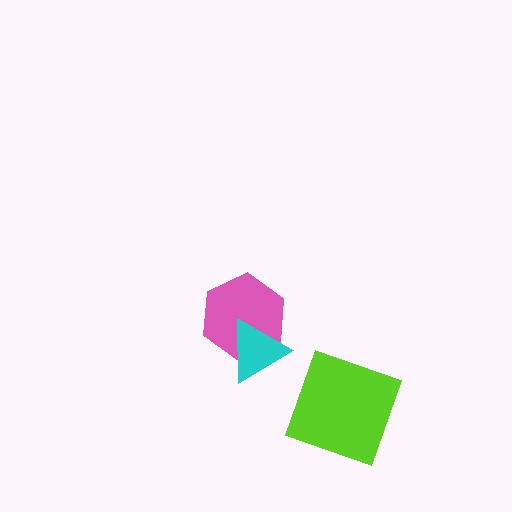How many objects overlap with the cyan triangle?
1 object overlaps with the cyan triangle.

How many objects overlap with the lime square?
0 objects overlap with the lime square.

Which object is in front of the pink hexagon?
The cyan triangle is in front of the pink hexagon.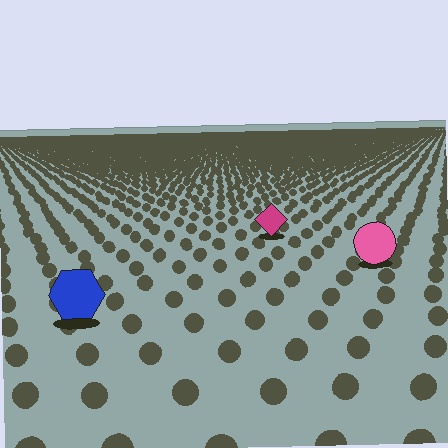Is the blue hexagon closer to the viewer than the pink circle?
Yes. The blue hexagon is closer — you can tell from the texture gradient: the ground texture is coarser near it.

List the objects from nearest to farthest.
From nearest to farthest: the blue hexagon, the pink circle, the magenta diamond.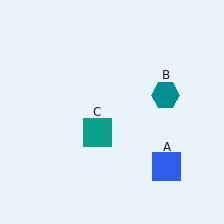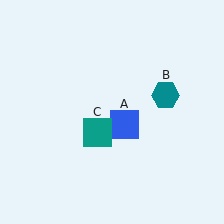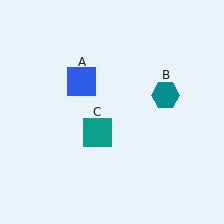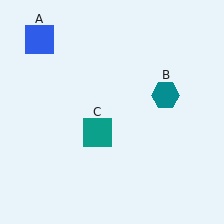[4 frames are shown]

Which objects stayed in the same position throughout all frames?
Teal hexagon (object B) and teal square (object C) remained stationary.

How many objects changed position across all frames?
1 object changed position: blue square (object A).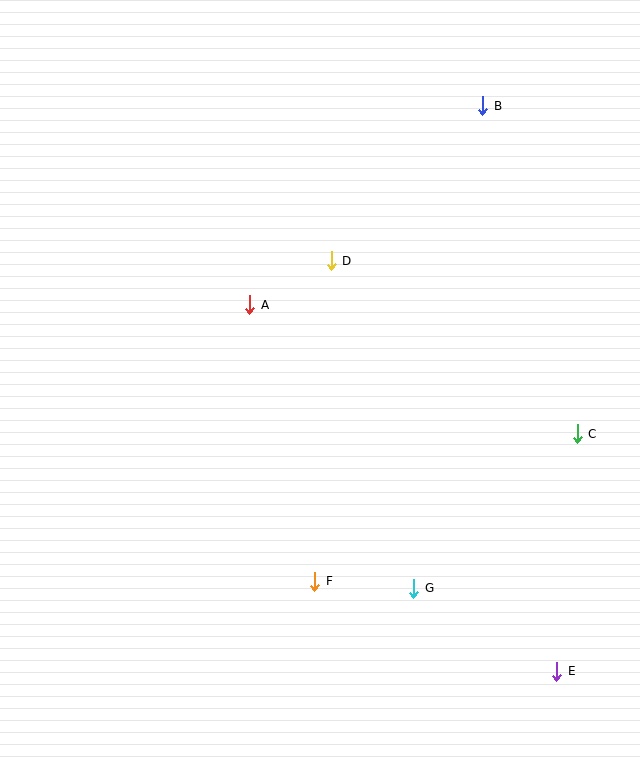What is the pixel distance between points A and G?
The distance between A and G is 328 pixels.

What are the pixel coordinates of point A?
Point A is at (250, 305).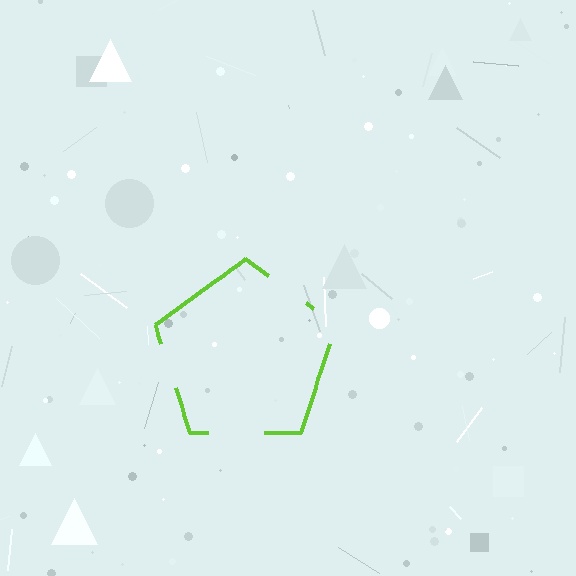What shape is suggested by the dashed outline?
The dashed outline suggests a pentagon.